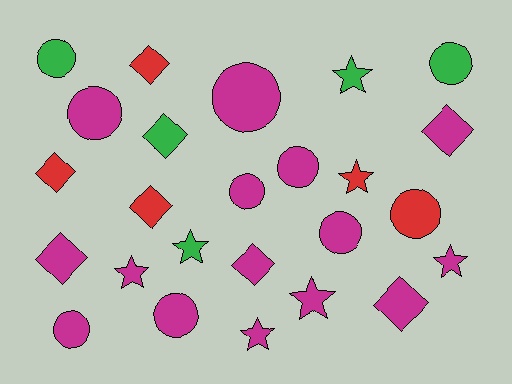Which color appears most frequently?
Magenta, with 15 objects.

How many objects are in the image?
There are 25 objects.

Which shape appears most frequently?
Circle, with 10 objects.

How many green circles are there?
There are 2 green circles.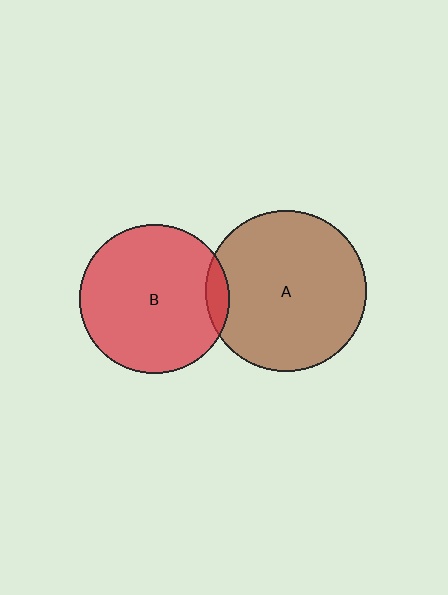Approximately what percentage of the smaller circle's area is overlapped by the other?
Approximately 10%.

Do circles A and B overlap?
Yes.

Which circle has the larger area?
Circle A (brown).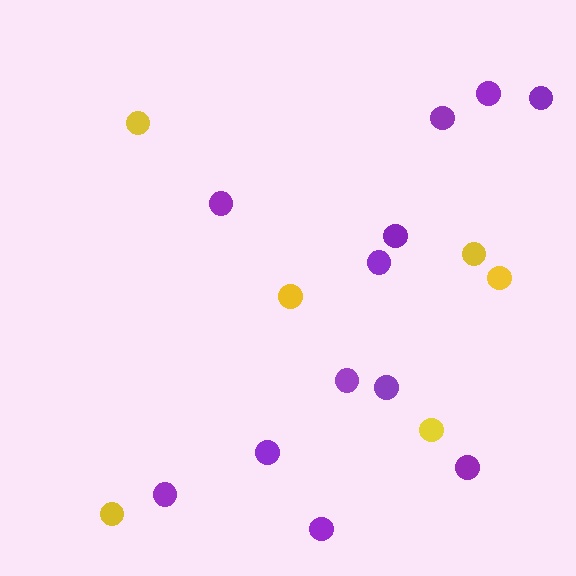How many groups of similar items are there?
There are 2 groups: one group of yellow circles (6) and one group of purple circles (12).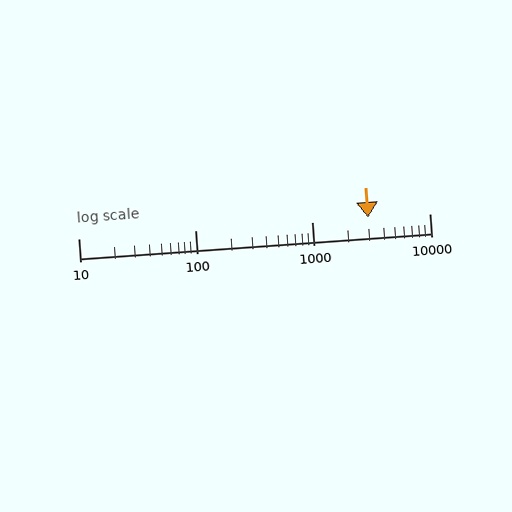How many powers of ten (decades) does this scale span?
The scale spans 3 decades, from 10 to 10000.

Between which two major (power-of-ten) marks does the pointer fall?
The pointer is between 1000 and 10000.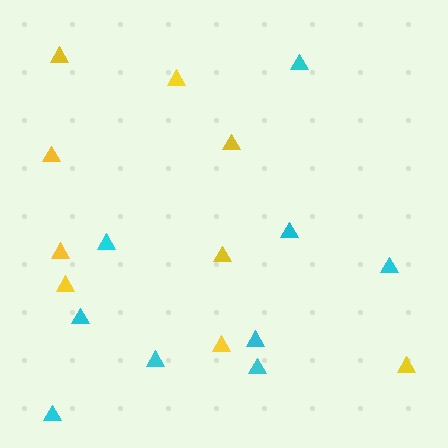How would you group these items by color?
There are 2 groups: one group of cyan triangles (9) and one group of yellow triangles (9).